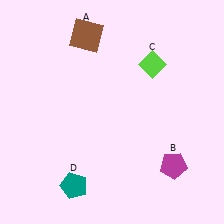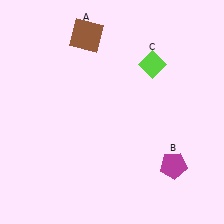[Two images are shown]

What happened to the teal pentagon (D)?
The teal pentagon (D) was removed in Image 2. It was in the bottom-left area of Image 1.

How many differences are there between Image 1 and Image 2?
There is 1 difference between the two images.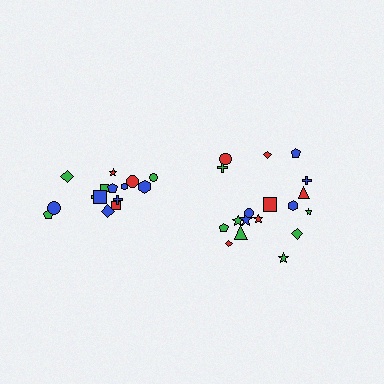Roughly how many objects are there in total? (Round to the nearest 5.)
Roughly 35 objects in total.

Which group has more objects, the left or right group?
The right group.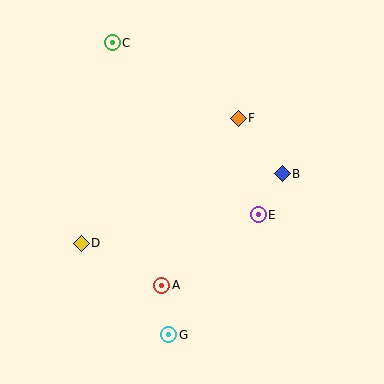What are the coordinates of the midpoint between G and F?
The midpoint between G and F is at (204, 227).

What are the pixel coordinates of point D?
Point D is at (81, 243).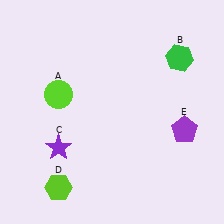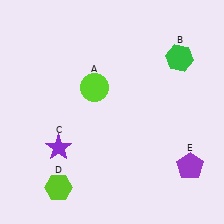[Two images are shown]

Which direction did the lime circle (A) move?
The lime circle (A) moved right.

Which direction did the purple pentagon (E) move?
The purple pentagon (E) moved down.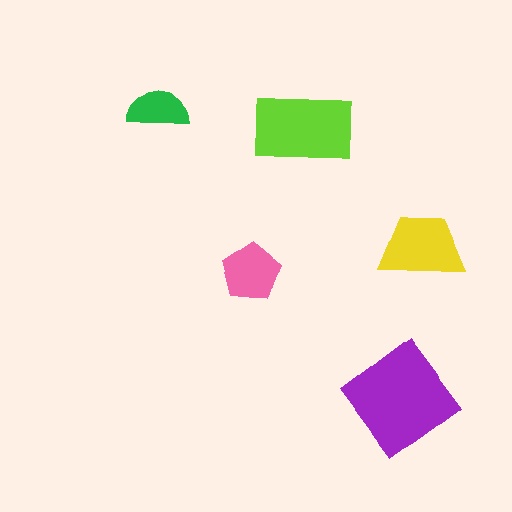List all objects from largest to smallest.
The purple diamond, the lime rectangle, the yellow trapezoid, the pink pentagon, the green semicircle.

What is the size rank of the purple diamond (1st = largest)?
1st.